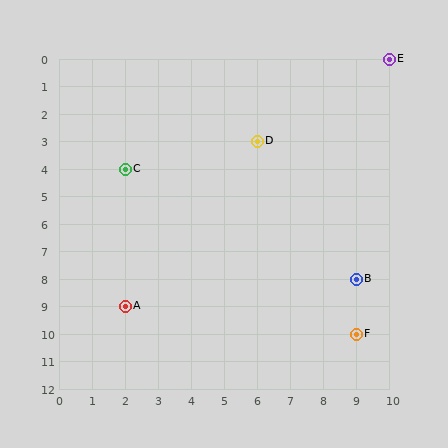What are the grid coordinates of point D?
Point D is at grid coordinates (6, 3).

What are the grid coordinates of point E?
Point E is at grid coordinates (10, 0).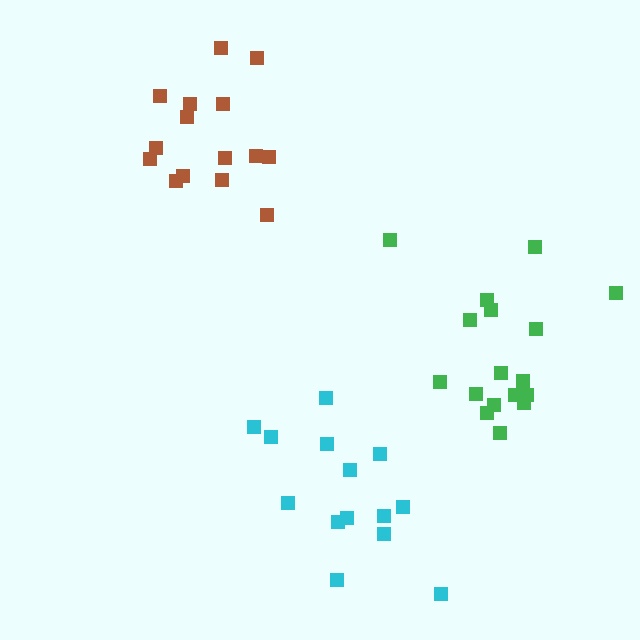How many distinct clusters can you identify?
There are 3 distinct clusters.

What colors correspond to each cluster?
The clusters are colored: brown, green, cyan.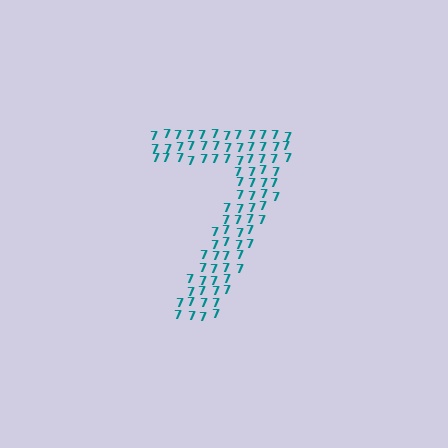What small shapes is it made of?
It is made of small digit 7's.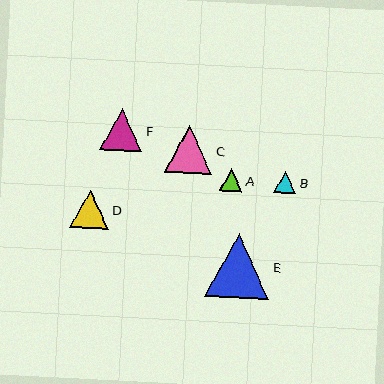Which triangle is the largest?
Triangle E is the largest with a size of approximately 64 pixels.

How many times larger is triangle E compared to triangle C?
Triangle E is approximately 1.4 times the size of triangle C.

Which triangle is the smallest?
Triangle B is the smallest with a size of approximately 22 pixels.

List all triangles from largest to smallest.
From largest to smallest: E, C, F, D, A, B.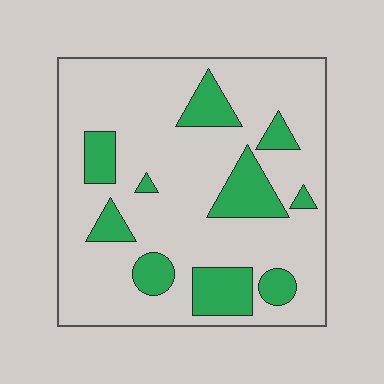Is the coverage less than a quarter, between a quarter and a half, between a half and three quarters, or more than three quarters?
Less than a quarter.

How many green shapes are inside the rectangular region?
10.